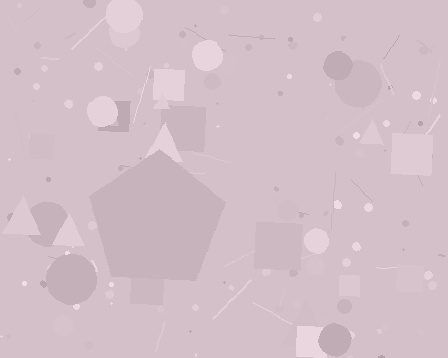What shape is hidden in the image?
A pentagon is hidden in the image.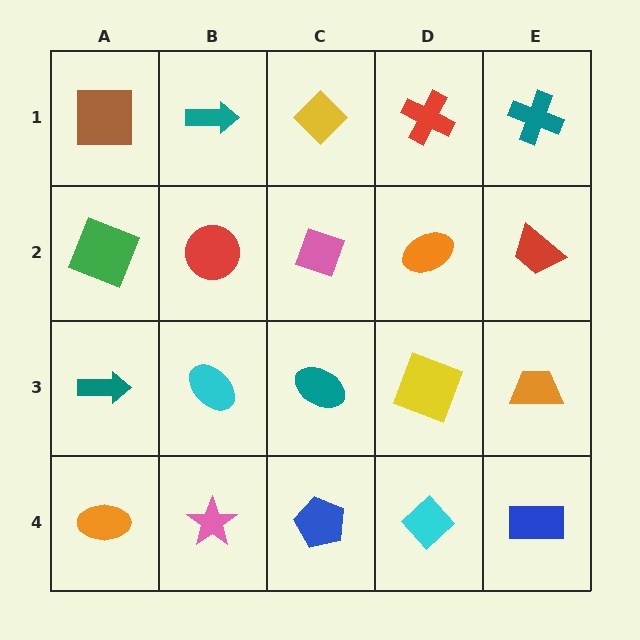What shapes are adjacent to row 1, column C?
A pink diamond (row 2, column C), a teal arrow (row 1, column B), a red cross (row 1, column D).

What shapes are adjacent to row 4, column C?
A teal ellipse (row 3, column C), a pink star (row 4, column B), a cyan diamond (row 4, column D).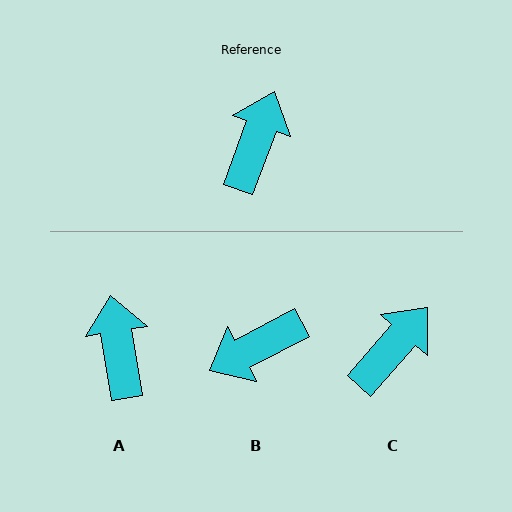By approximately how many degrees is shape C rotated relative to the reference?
Approximately 21 degrees clockwise.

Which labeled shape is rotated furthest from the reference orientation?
B, about 138 degrees away.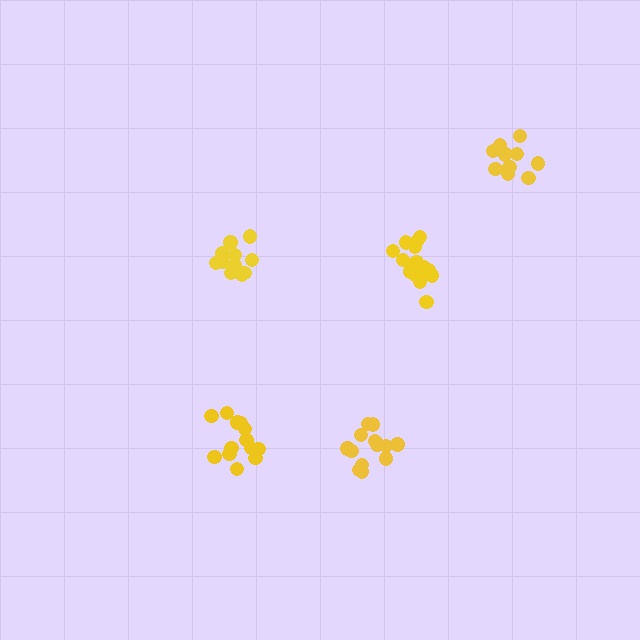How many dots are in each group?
Group 1: 13 dots, Group 2: 15 dots, Group 3: 11 dots, Group 4: 13 dots, Group 5: 14 dots (66 total).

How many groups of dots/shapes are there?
There are 5 groups.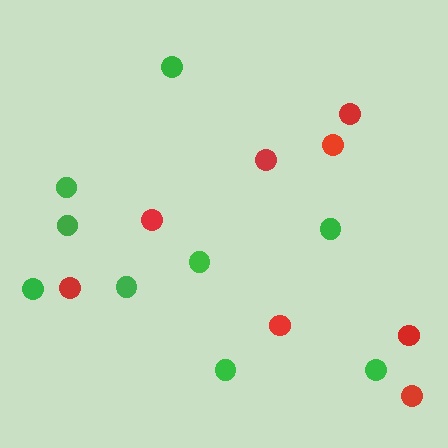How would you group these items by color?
There are 2 groups: one group of green circles (9) and one group of red circles (8).